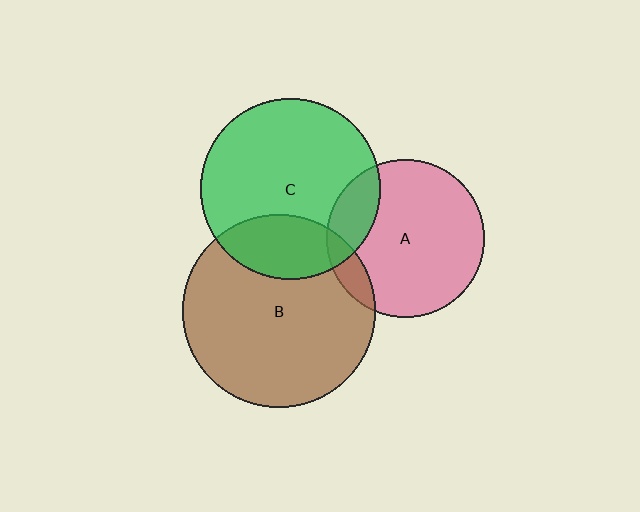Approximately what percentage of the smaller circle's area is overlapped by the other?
Approximately 25%.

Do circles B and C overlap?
Yes.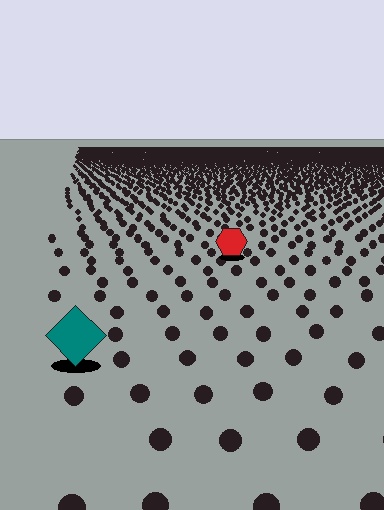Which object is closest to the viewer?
The teal diamond is closest. The texture marks near it are larger and more spread out.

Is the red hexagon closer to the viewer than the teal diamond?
No. The teal diamond is closer — you can tell from the texture gradient: the ground texture is coarser near it.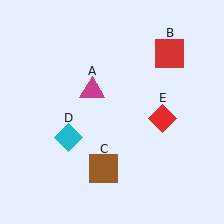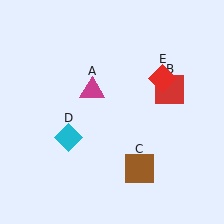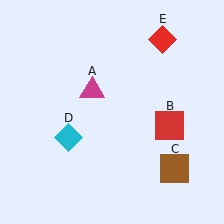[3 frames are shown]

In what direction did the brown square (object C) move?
The brown square (object C) moved right.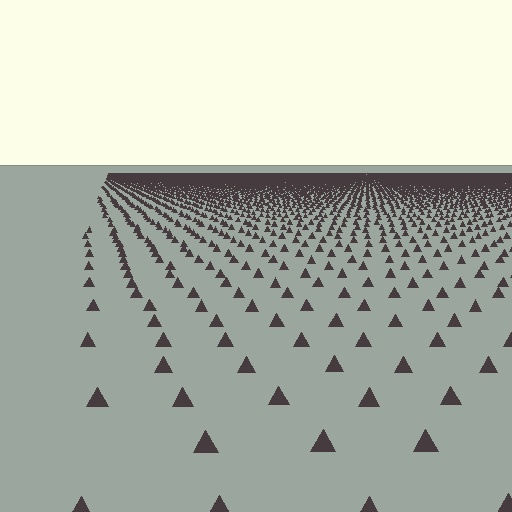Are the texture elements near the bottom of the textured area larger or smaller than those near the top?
Larger. Near the bottom, elements are closer to the viewer and appear at a bigger on-screen size.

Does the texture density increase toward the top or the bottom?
Density increases toward the top.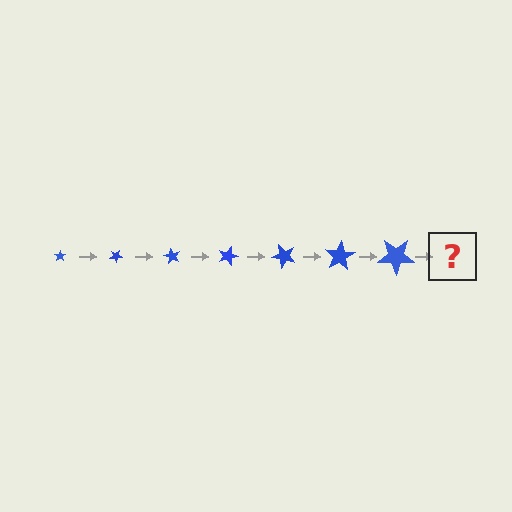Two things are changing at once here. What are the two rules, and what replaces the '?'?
The two rules are that the star grows larger each step and it rotates 30 degrees each step. The '?' should be a star, larger than the previous one and rotated 210 degrees from the start.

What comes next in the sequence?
The next element should be a star, larger than the previous one and rotated 210 degrees from the start.